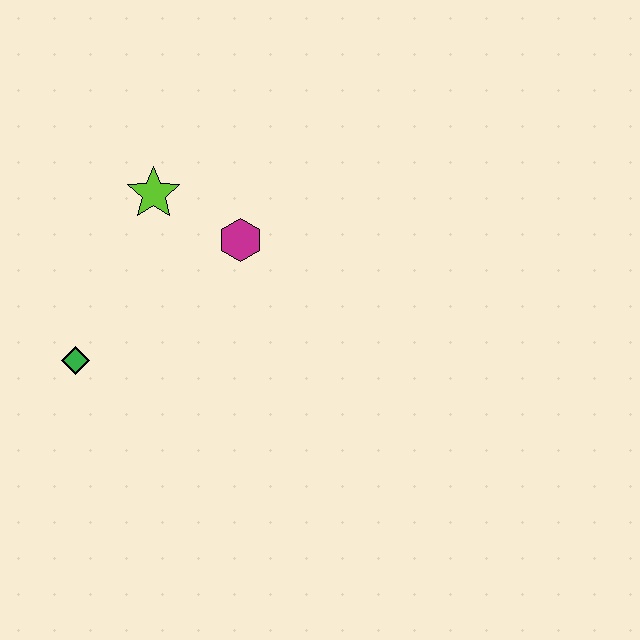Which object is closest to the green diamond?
The lime star is closest to the green diamond.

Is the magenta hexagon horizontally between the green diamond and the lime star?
No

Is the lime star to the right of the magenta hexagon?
No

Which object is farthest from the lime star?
The green diamond is farthest from the lime star.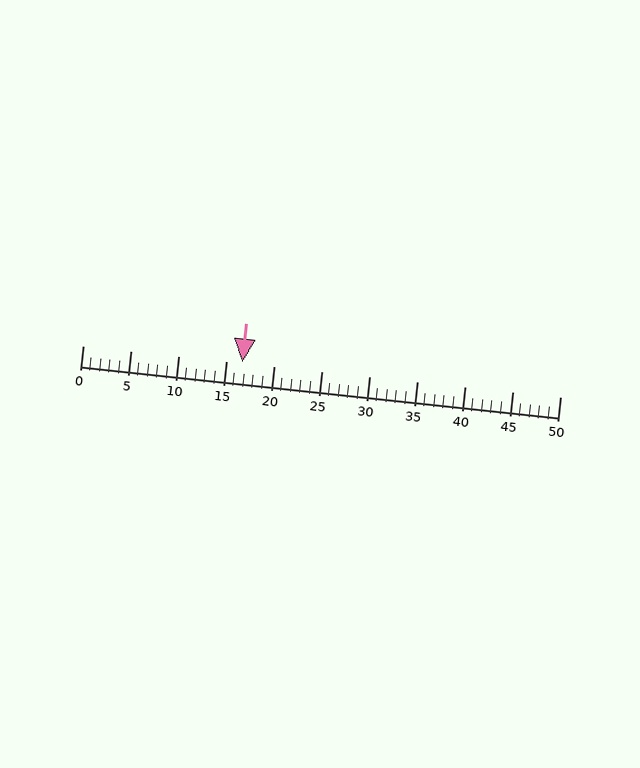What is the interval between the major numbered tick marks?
The major tick marks are spaced 5 units apart.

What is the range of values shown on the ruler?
The ruler shows values from 0 to 50.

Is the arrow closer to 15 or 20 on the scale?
The arrow is closer to 15.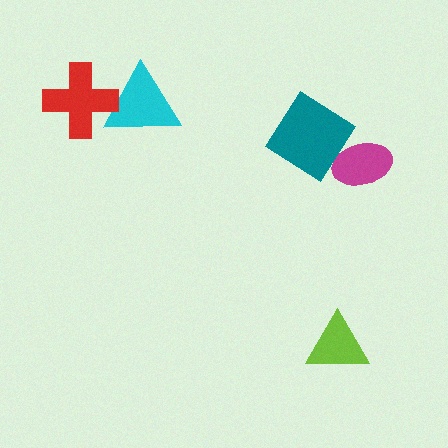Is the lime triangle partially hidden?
No, no other shape covers it.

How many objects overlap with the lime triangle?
0 objects overlap with the lime triangle.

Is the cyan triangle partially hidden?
Yes, it is partially covered by another shape.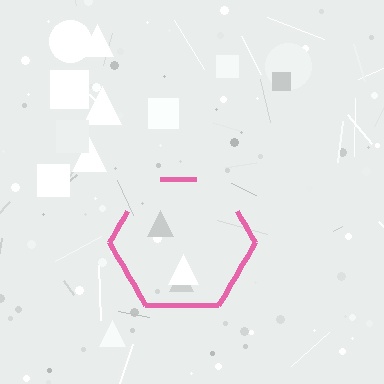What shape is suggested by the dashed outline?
The dashed outline suggests a hexagon.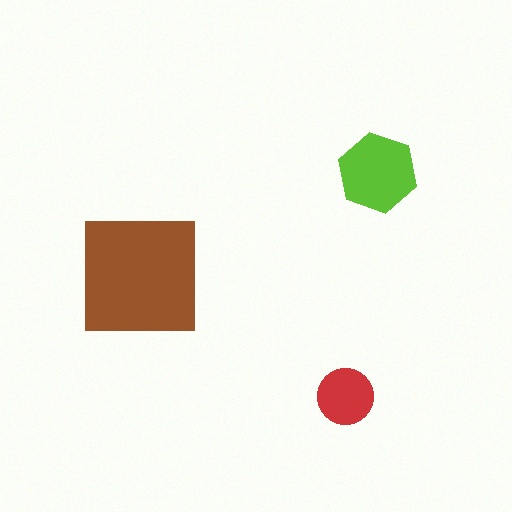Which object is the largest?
The brown square.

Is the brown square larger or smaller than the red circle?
Larger.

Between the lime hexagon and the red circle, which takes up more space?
The lime hexagon.